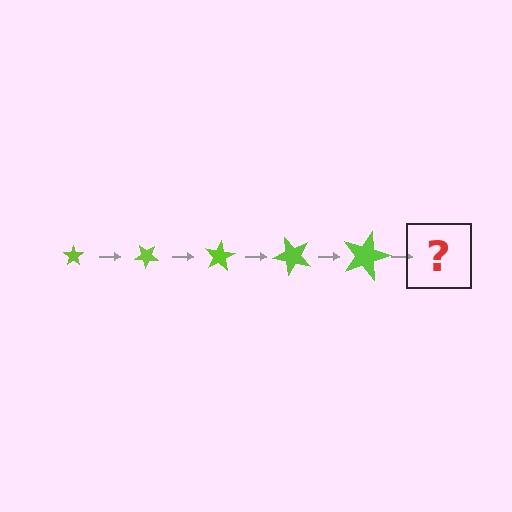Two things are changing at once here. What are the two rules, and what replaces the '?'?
The two rules are that the star grows larger each step and it rotates 40 degrees each step. The '?' should be a star, larger than the previous one and rotated 200 degrees from the start.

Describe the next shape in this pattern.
It should be a star, larger than the previous one and rotated 200 degrees from the start.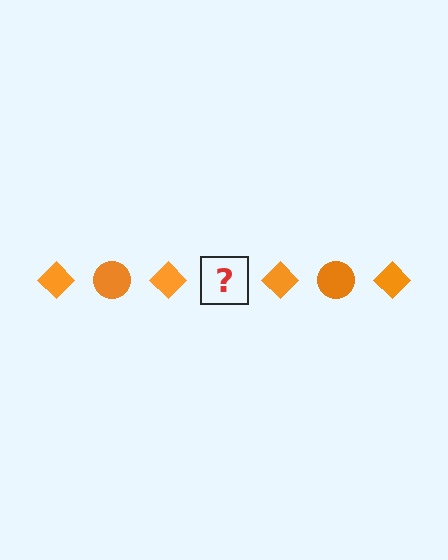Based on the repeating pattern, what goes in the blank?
The blank should be an orange circle.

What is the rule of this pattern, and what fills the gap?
The rule is that the pattern cycles through diamond, circle shapes in orange. The gap should be filled with an orange circle.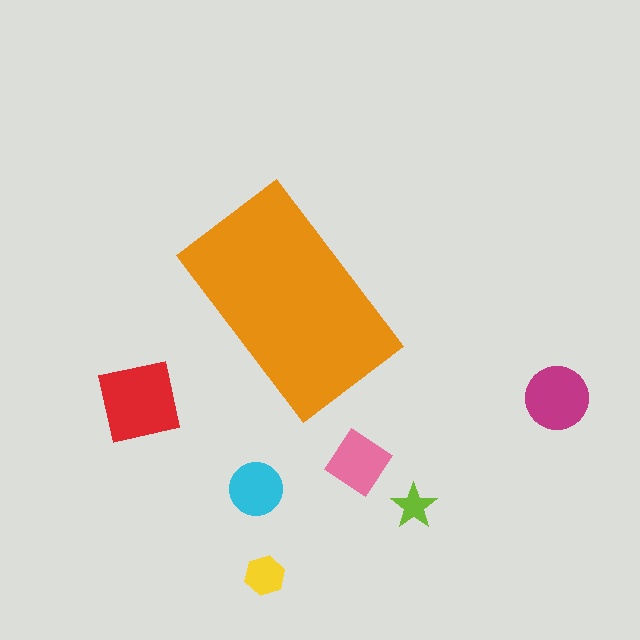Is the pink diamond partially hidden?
No, the pink diamond is fully visible.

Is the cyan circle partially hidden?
No, the cyan circle is fully visible.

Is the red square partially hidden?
No, the red square is fully visible.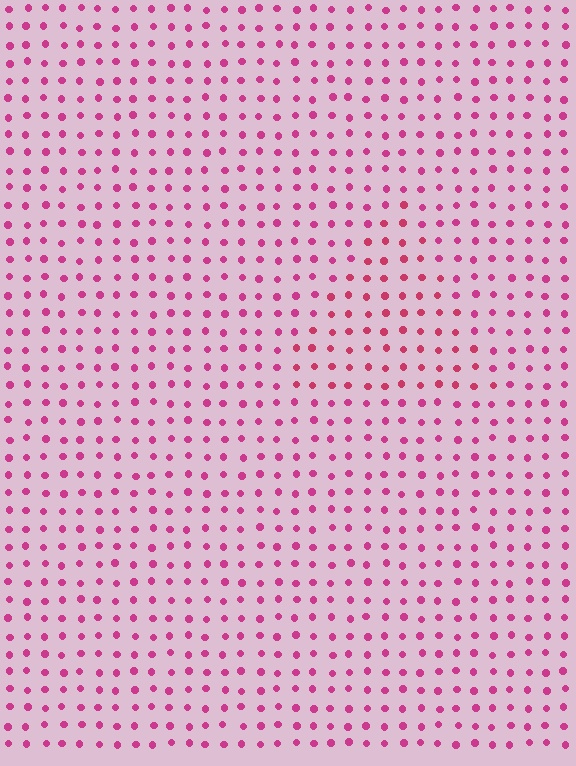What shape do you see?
I see a triangle.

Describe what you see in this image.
The image is filled with small magenta elements in a uniform arrangement. A triangle-shaped region is visible where the elements are tinted to a slightly different hue, forming a subtle color boundary.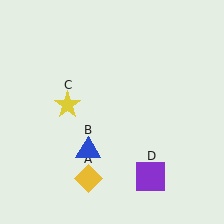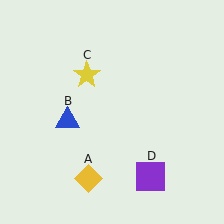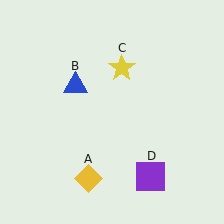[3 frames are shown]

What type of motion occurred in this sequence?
The blue triangle (object B), yellow star (object C) rotated clockwise around the center of the scene.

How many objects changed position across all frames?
2 objects changed position: blue triangle (object B), yellow star (object C).